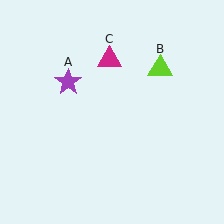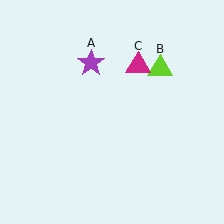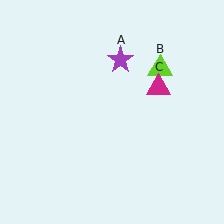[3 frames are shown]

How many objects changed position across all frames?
2 objects changed position: purple star (object A), magenta triangle (object C).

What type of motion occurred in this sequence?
The purple star (object A), magenta triangle (object C) rotated clockwise around the center of the scene.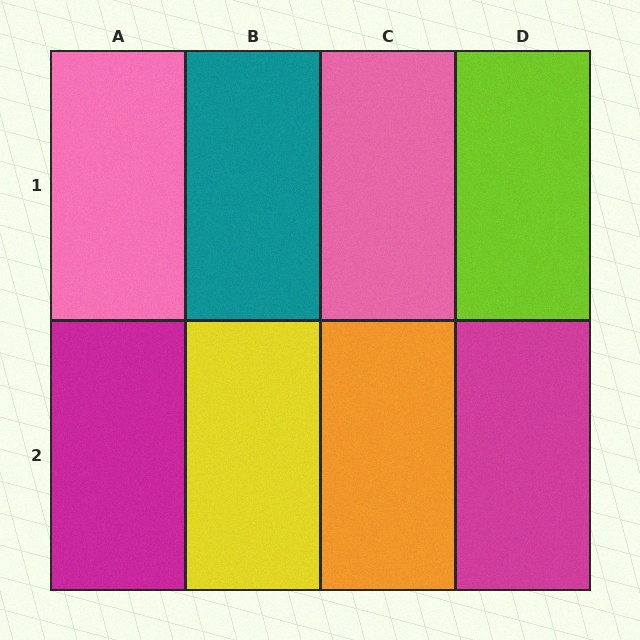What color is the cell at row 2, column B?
Yellow.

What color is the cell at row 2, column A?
Magenta.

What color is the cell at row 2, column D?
Magenta.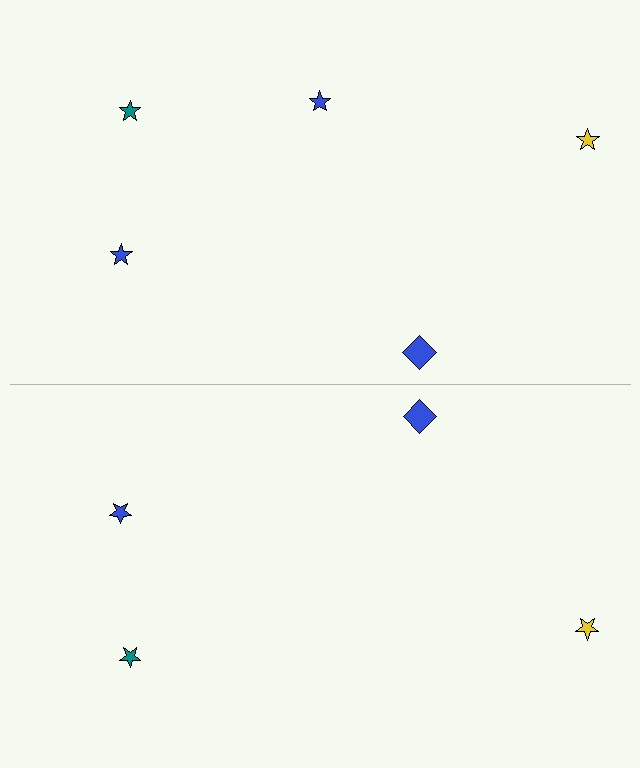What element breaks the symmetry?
A blue star is missing from the bottom side.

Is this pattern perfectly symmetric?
No, the pattern is not perfectly symmetric. A blue star is missing from the bottom side.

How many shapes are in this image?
There are 9 shapes in this image.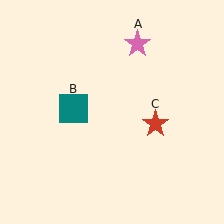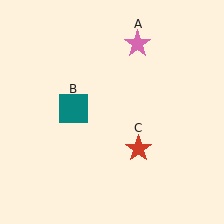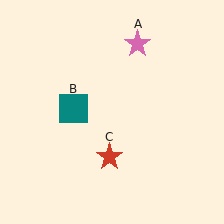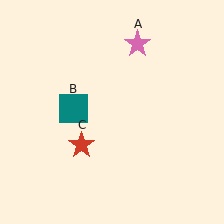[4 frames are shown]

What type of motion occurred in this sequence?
The red star (object C) rotated clockwise around the center of the scene.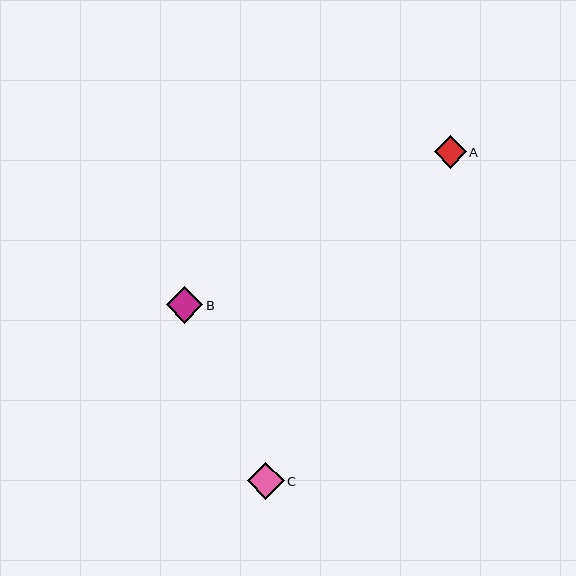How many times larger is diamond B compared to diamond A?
Diamond B is approximately 1.1 times the size of diamond A.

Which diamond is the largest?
Diamond C is the largest with a size of approximately 37 pixels.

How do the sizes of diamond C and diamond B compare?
Diamond C and diamond B are approximately the same size.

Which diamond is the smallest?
Diamond A is the smallest with a size of approximately 32 pixels.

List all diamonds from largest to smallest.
From largest to smallest: C, B, A.